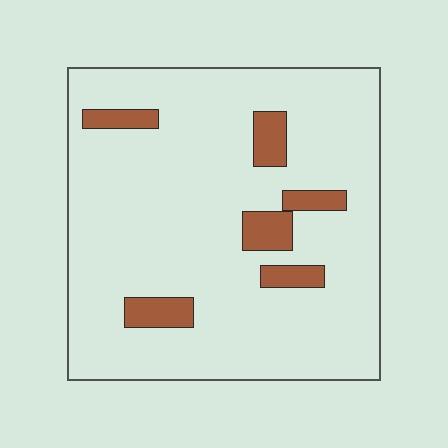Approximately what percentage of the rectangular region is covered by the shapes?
Approximately 10%.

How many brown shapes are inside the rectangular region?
6.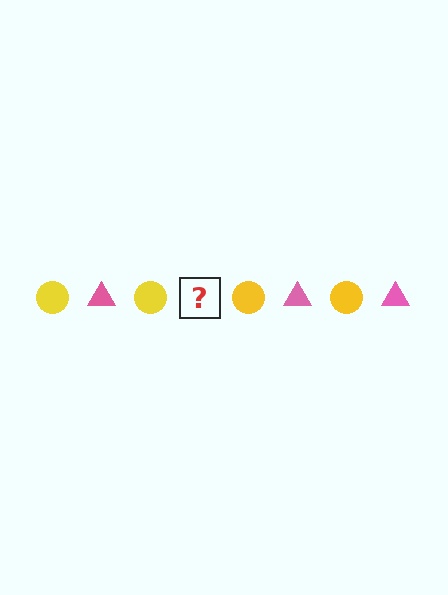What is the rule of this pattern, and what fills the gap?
The rule is that the pattern alternates between yellow circle and pink triangle. The gap should be filled with a pink triangle.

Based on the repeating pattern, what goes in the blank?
The blank should be a pink triangle.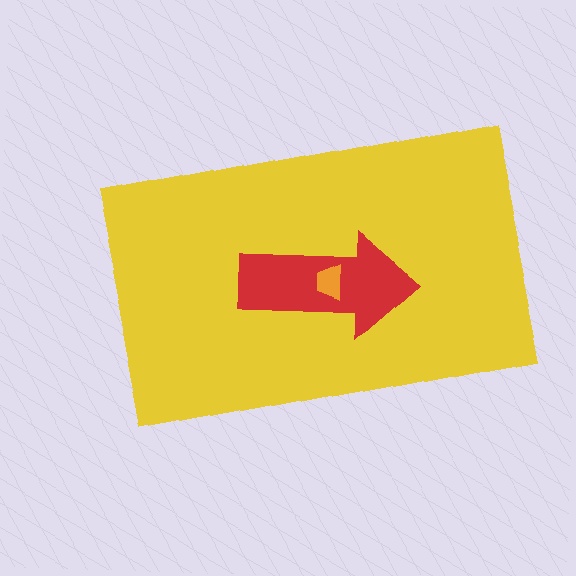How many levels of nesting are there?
3.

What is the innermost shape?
The orange trapezoid.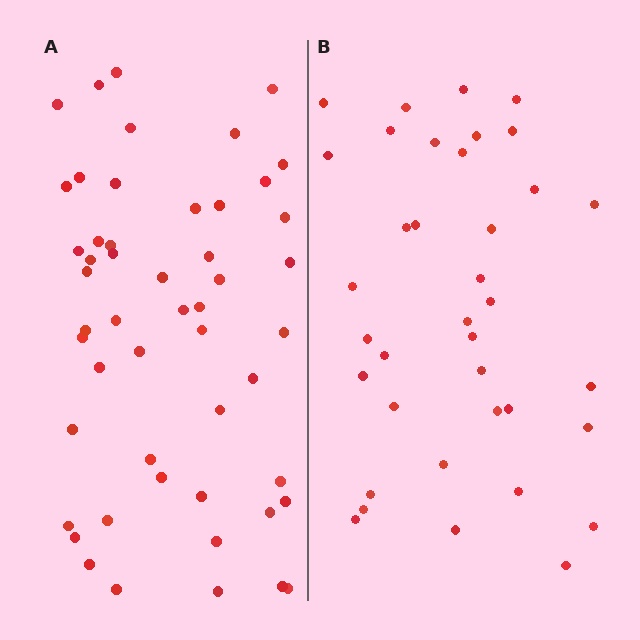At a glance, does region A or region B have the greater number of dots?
Region A (the left region) has more dots.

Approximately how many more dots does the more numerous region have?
Region A has approximately 15 more dots than region B.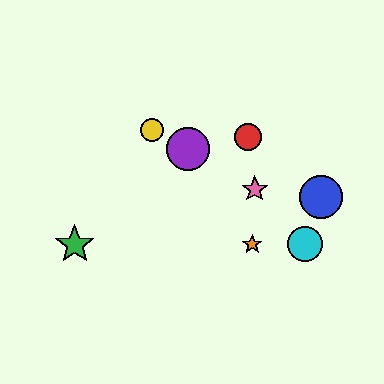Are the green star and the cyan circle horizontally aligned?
Yes, both are at y≈244.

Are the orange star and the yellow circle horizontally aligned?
No, the orange star is at y≈244 and the yellow circle is at y≈130.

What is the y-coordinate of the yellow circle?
The yellow circle is at y≈130.